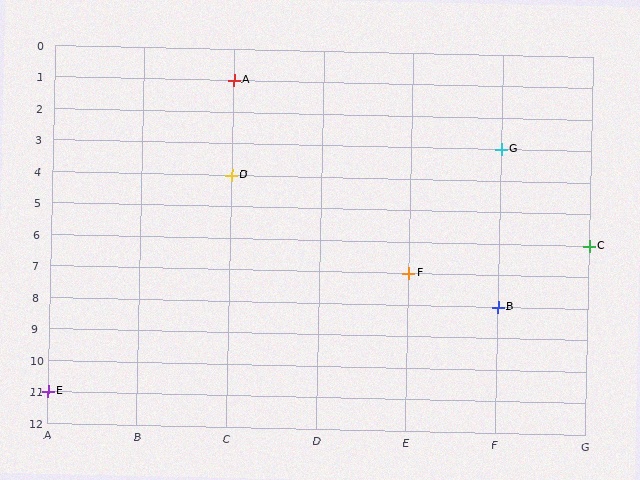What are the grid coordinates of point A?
Point A is at grid coordinates (C, 1).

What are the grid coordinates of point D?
Point D is at grid coordinates (C, 4).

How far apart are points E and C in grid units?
Points E and C are 6 columns and 5 rows apart (about 7.8 grid units diagonally).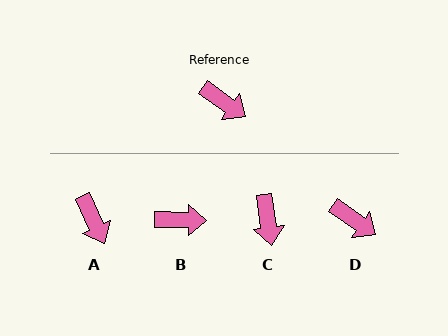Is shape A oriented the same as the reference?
No, it is off by about 30 degrees.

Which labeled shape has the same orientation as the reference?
D.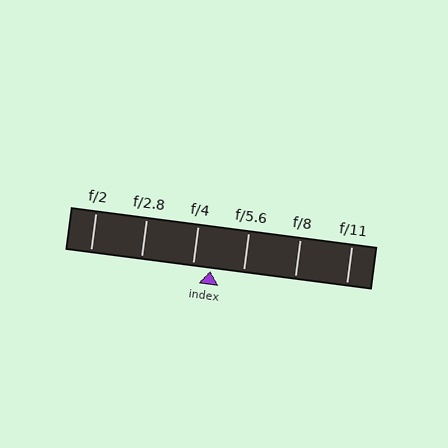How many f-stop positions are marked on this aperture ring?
There are 6 f-stop positions marked.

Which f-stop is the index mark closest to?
The index mark is closest to f/4.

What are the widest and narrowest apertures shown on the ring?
The widest aperture shown is f/2 and the narrowest is f/11.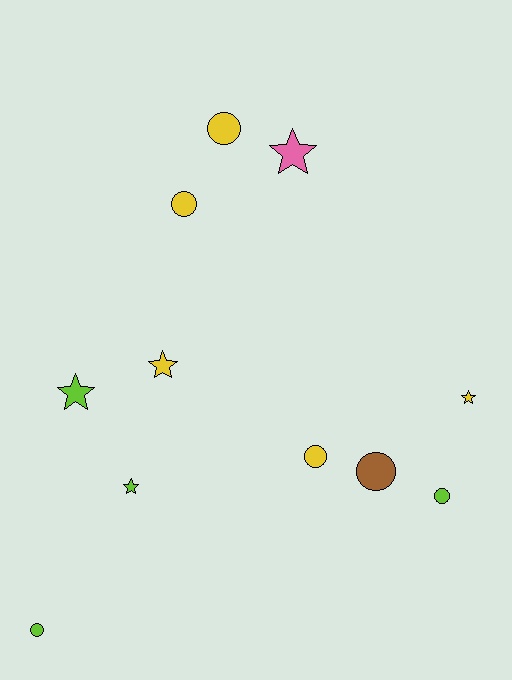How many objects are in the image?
There are 11 objects.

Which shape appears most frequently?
Circle, with 6 objects.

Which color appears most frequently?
Yellow, with 5 objects.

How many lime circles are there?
There are 2 lime circles.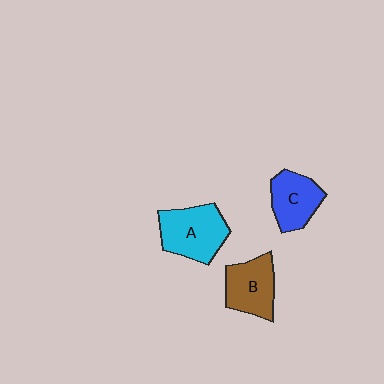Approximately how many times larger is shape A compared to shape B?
Approximately 1.2 times.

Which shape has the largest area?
Shape A (cyan).